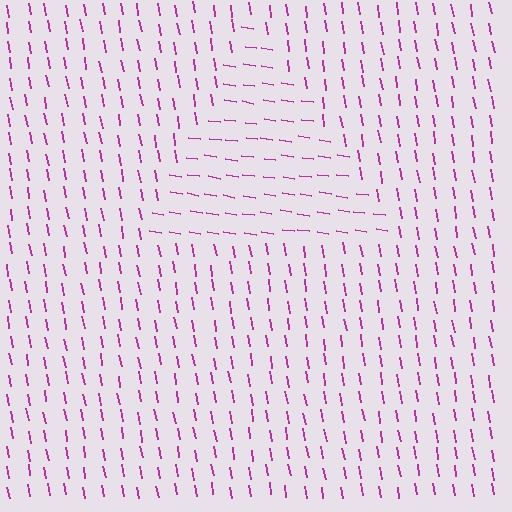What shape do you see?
I see a triangle.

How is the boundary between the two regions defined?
The boundary is defined purely by a change in line orientation (approximately 72 degrees difference). All lines are the same color and thickness.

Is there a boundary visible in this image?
Yes, there is a texture boundary formed by a change in line orientation.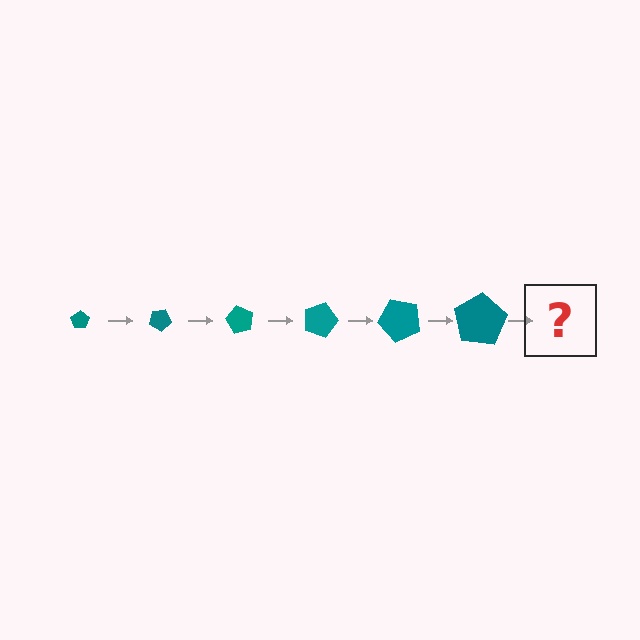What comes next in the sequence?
The next element should be a pentagon, larger than the previous one and rotated 180 degrees from the start.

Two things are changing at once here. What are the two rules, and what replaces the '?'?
The two rules are that the pentagon grows larger each step and it rotates 30 degrees each step. The '?' should be a pentagon, larger than the previous one and rotated 180 degrees from the start.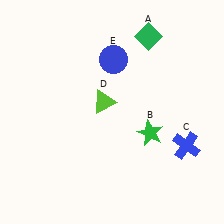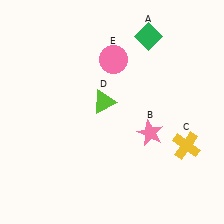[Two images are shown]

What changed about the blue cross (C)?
In Image 1, C is blue. In Image 2, it changed to yellow.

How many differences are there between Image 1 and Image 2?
There are 3 differences between the two images.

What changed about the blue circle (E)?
In Image 1, E is blue. In Image 2, it changed to pink.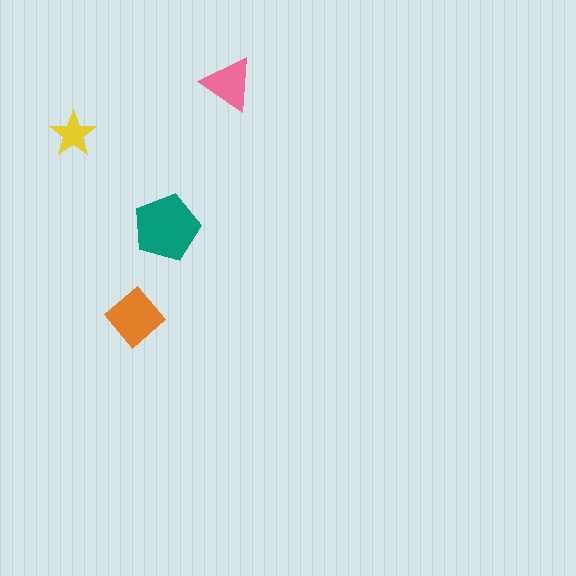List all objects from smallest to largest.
The yellow star, the pink triangle, the orange diamond, the teal pentagon.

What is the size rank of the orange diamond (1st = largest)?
2nd.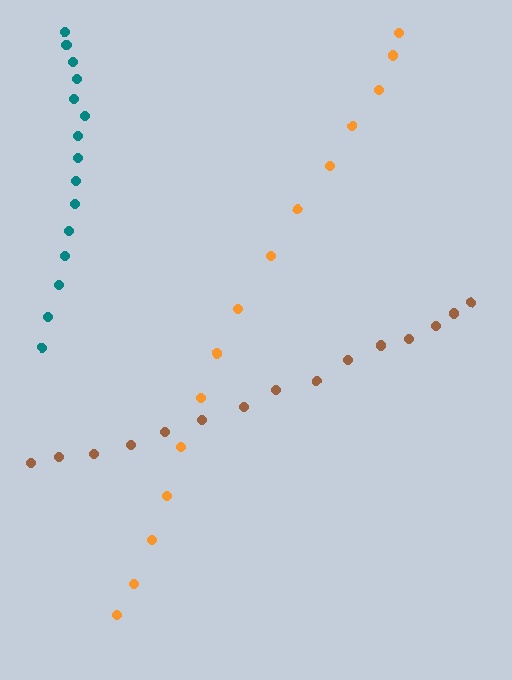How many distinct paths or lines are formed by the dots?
There are 3 distinct paths.